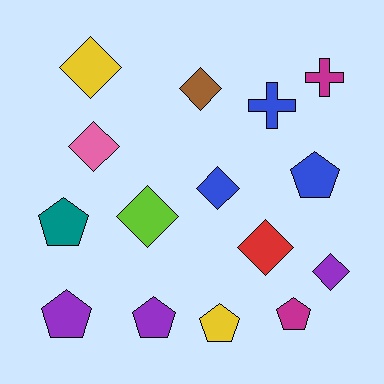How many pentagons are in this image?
There are 6 pentagons.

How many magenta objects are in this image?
There are 2 magenta objects.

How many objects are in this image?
There are 15 objects.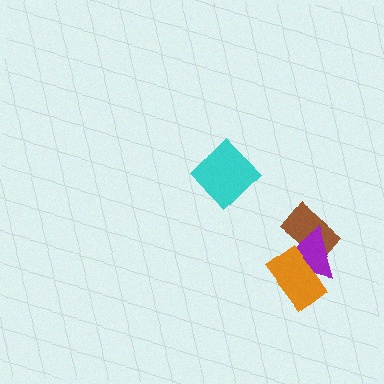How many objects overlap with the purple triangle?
2 objects overlap with the purple triangle.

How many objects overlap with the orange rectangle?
2 objects overlap with the orange rectangle.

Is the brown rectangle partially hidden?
Yes, it is partially covered by another shape.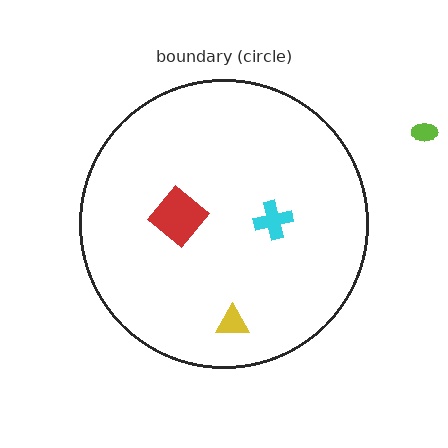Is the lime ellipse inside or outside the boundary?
Outside.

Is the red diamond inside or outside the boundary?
Inside.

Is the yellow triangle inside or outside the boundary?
Inside.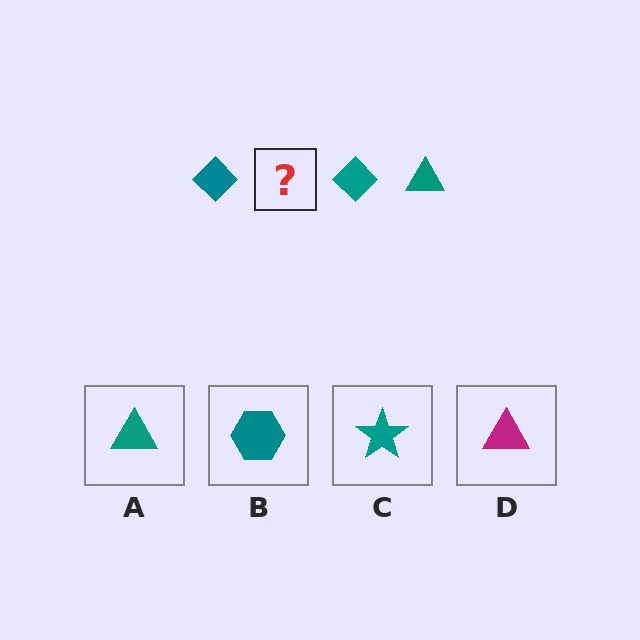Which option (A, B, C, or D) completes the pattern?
A.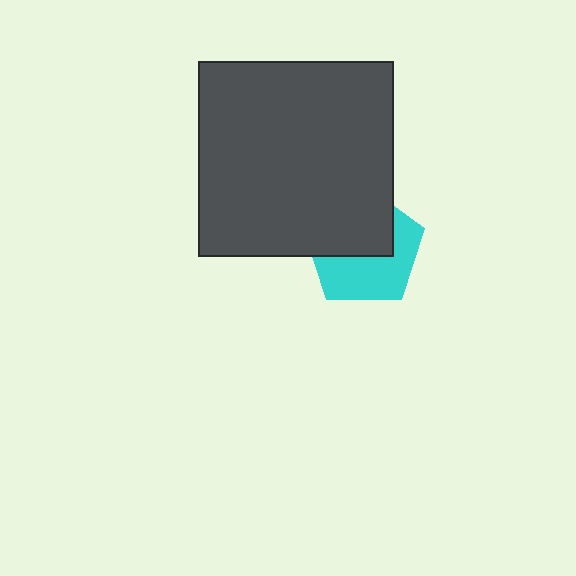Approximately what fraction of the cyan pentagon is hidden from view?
Roughly 50% of the cyan pentagon is hidden behind the dark gray square.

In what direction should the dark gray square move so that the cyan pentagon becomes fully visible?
The dark gray square should move up. That is the shortest direction to clear the overlap and leave the cyan pentagon fully visible.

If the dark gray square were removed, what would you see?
You would see the complete cyan pentagon.